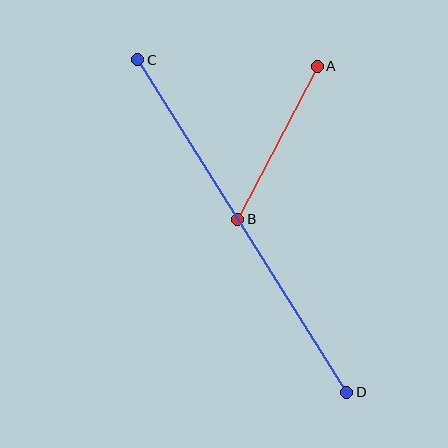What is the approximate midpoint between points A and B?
The midpoint is at approximately (278, 143) pixels.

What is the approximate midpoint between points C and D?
The midpoint is at approximately (242, 226) pixels.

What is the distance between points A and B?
The distance is approximately 172 pixels.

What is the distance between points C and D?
The distance is approximately 392 pixels.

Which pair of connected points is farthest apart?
Points C and D are farthest apart.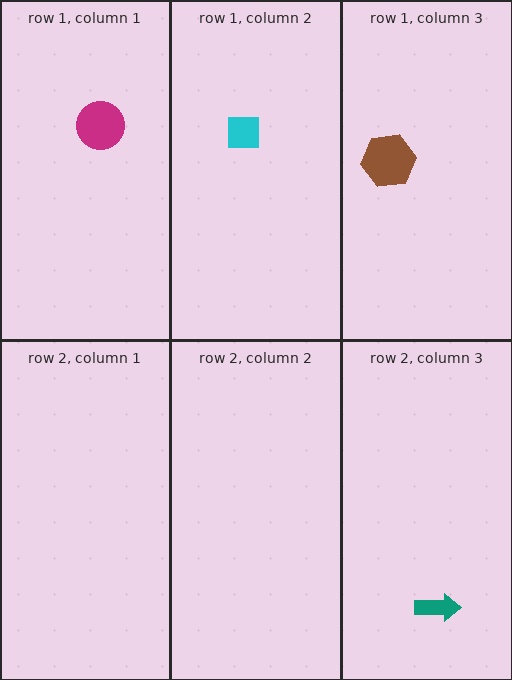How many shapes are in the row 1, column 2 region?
1.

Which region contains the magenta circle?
The row 1, column 1 region.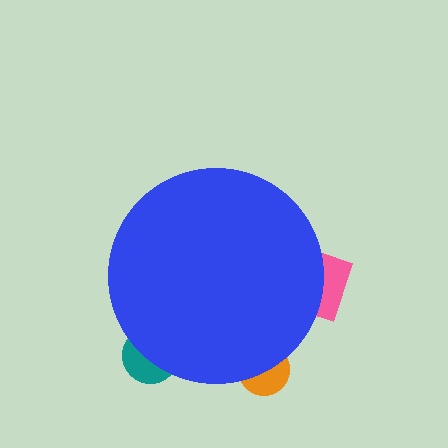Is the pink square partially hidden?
Yes, the pink square is partially hidden behind the blue circle.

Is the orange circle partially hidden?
Yes, the orange circle is partially hidden behind the blue circle.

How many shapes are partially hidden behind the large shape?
3 shapes are partially hidden.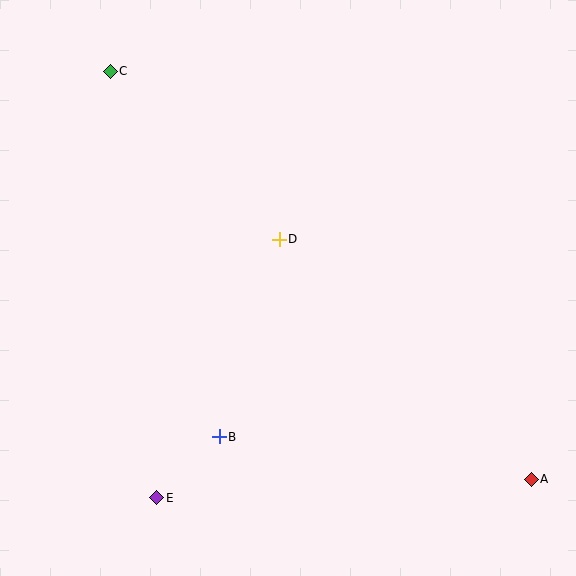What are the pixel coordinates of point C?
Point C is at (110, 71).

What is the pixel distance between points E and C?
The distance between E and C is 429 pixels.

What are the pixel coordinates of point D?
Point D is at (279, 239).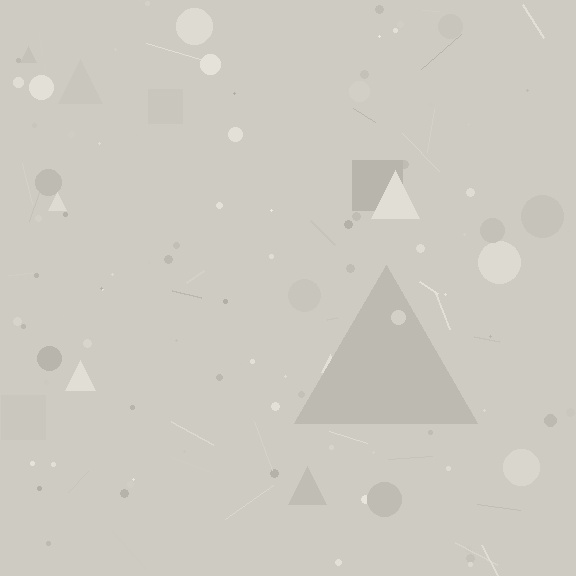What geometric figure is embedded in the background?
A triangle is embedded in the background.